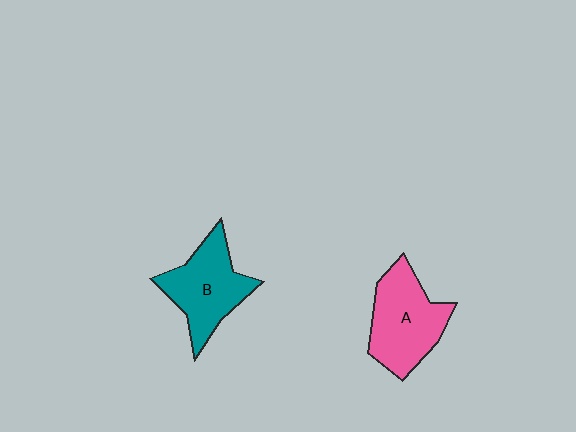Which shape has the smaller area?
Shape B (teal).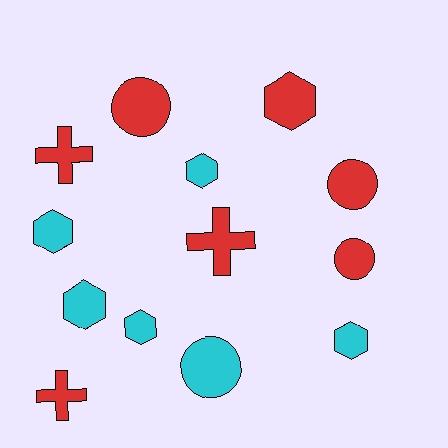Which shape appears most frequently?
Hexagon, with 6 objects.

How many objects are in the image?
There are 13 objects.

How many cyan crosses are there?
There are no cyan crosses.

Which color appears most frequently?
Red, with 7 objects.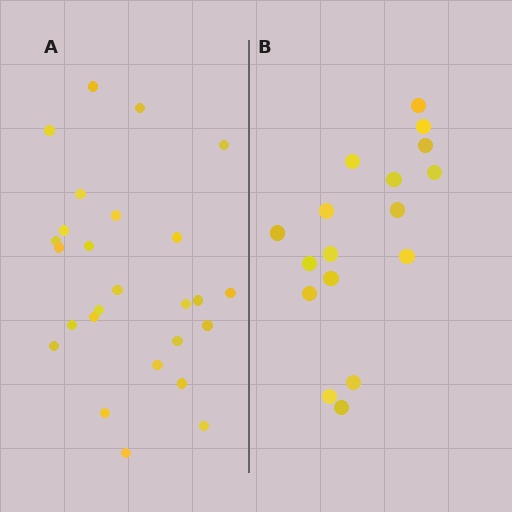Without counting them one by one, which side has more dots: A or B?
Region A (the left region) has more dots.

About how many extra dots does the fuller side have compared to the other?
Region A has roughly 8 or so more dots than region B.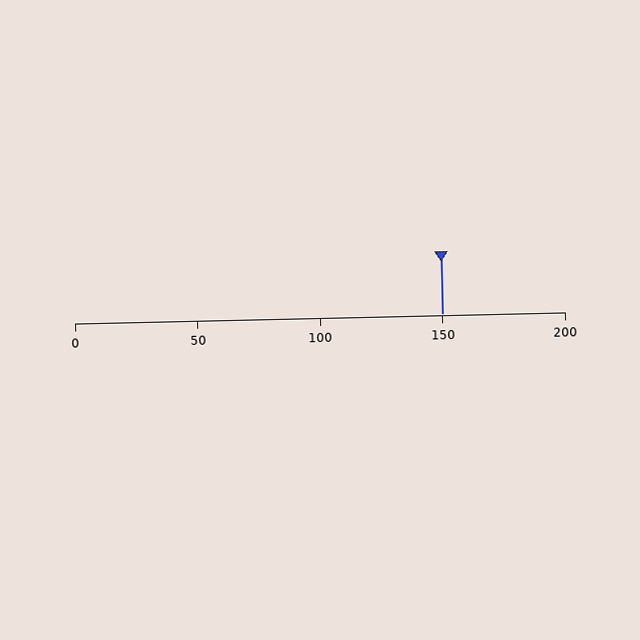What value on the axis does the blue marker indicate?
The marker indicates approximately 150.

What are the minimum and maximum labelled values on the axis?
The axis runs from 0 to 200.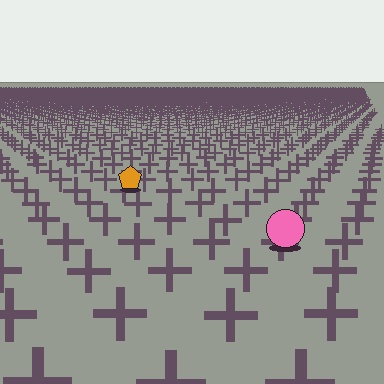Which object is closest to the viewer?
The pink circle is closest. The texture marks near it are larger and more spread out.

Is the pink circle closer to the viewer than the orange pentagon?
Yes. The pink circle is closer — you can tell from the texture gradient: the ground texture is coarser near it.